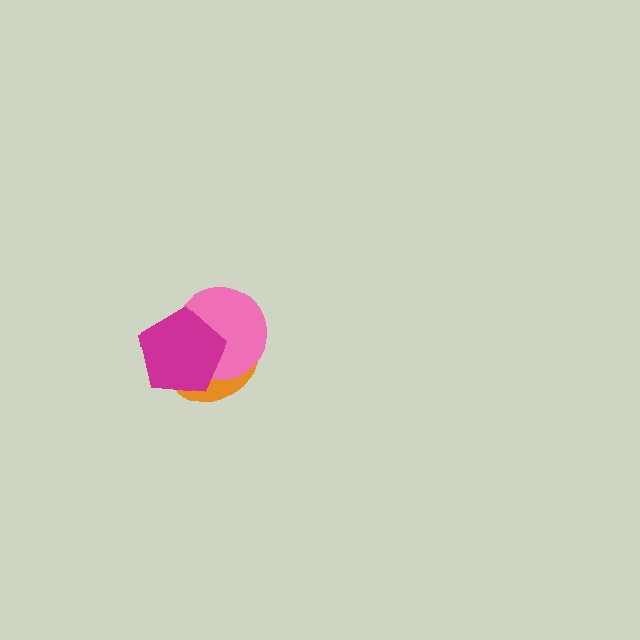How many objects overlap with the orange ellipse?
2 objects overlap with the orange ellipse.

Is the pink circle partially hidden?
Yes, it is partially covered by another shape.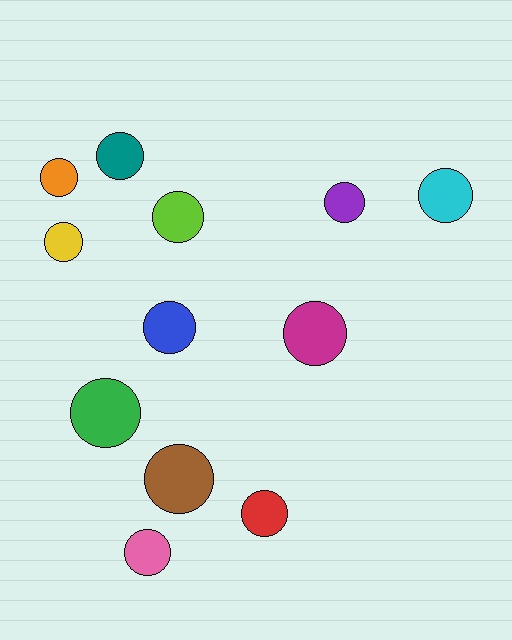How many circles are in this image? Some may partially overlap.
There are 12 circles.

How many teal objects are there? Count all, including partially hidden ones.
There is 1 teal object.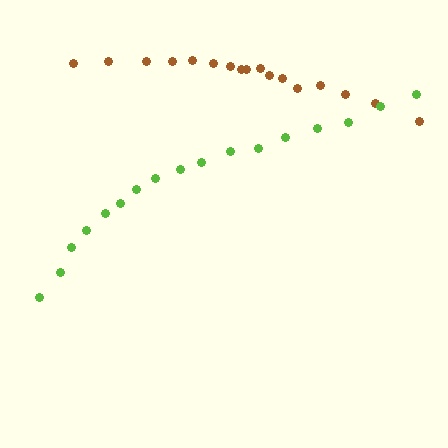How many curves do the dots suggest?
There are 2 distinct paths.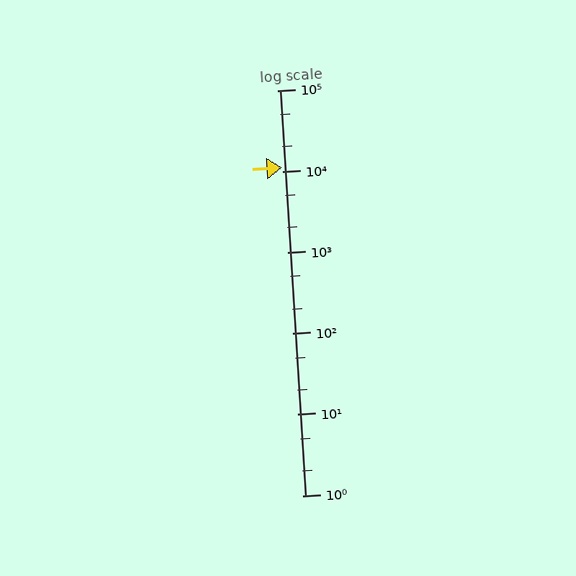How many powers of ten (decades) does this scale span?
The scale spans 5 decades, from 1 to 100000.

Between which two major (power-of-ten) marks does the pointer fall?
The pointer is between 10000 and 100000.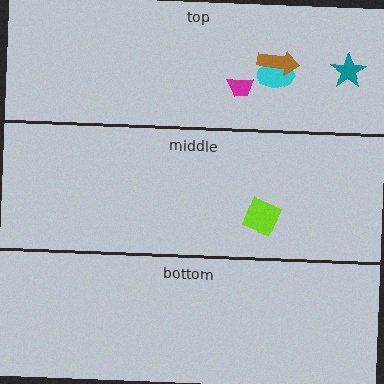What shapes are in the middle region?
The lime diamond.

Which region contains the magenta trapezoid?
The top region.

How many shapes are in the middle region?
1.